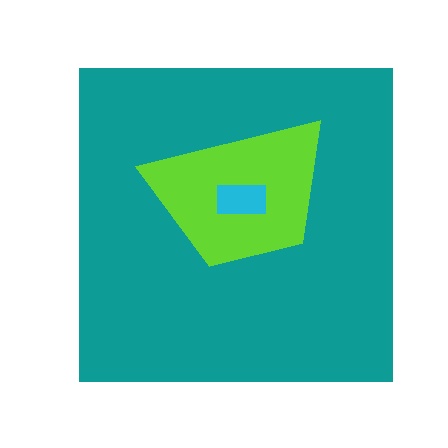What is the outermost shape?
The teal square.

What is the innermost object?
The cyan rectangle.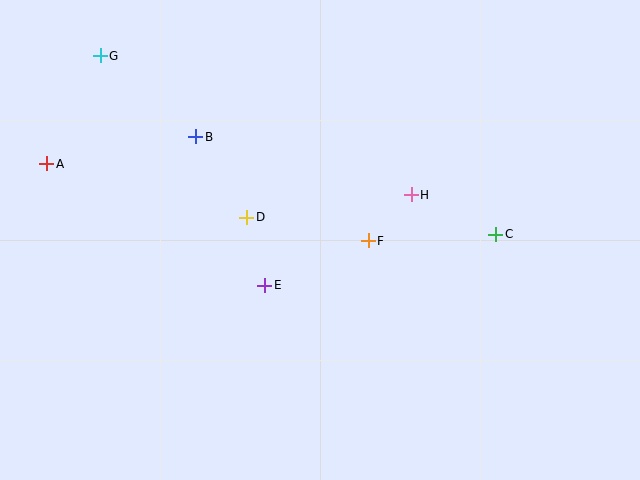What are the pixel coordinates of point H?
Point H is at (411, 195).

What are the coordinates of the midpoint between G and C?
The midpoint between G and C is at (298, 145).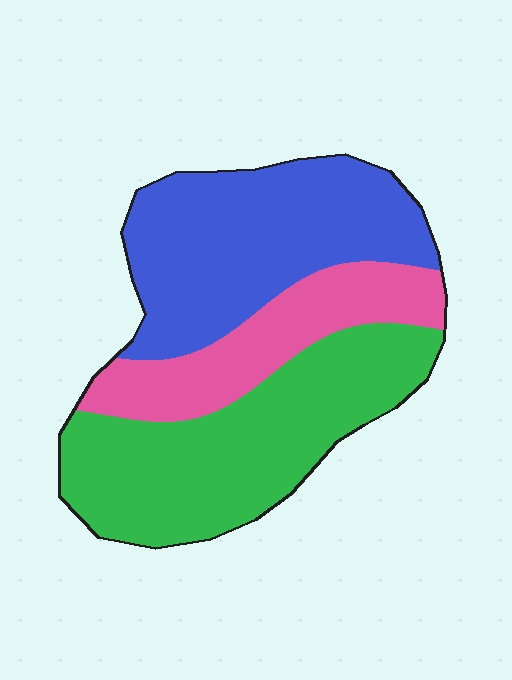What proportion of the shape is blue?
Blue takes up about three eighths (3/8) of the shape.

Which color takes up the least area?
Pink, at roughly 20%.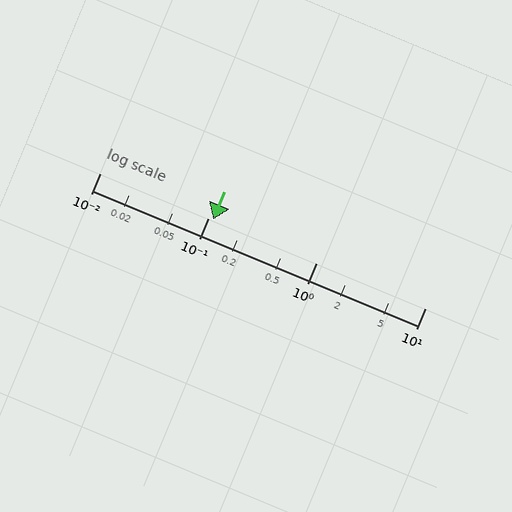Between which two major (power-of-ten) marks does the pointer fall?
The pointer is between 0.1 and 1.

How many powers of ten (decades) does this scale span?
The scale spans 3 decades, from 0.01 to 10.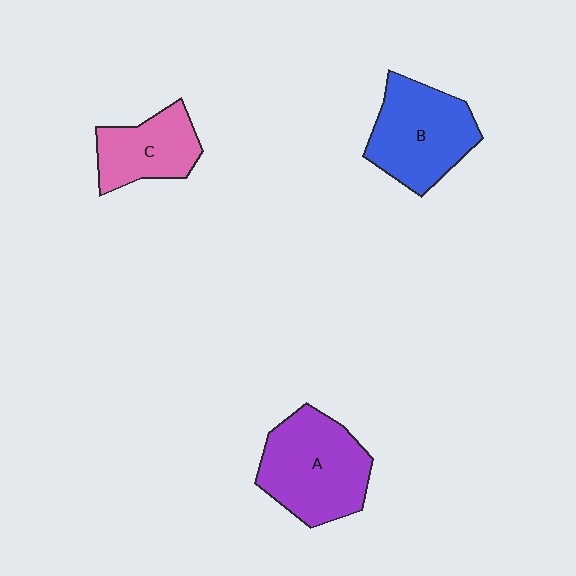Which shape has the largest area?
Shape A (purple).